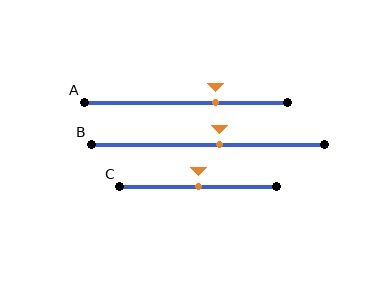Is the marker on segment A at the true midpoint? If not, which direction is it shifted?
No, the marker on segment A is shifted to the right by about 15% of the segment length.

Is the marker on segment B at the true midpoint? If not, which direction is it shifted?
No, the marker on segment B is shifted to the right by about 5% of the segment length.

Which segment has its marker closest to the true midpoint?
Segment C has its marker closest to the true midpoint.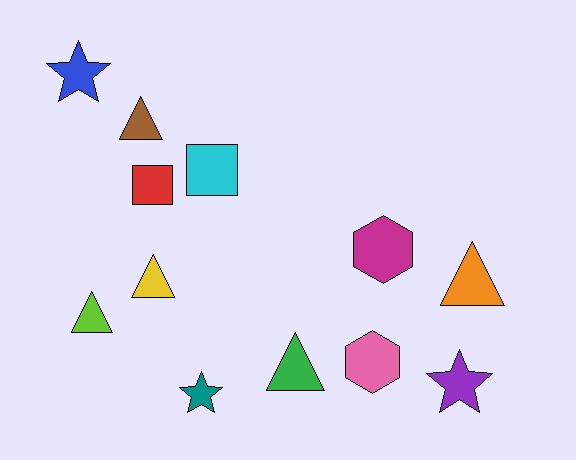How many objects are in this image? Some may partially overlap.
There are 12 objects.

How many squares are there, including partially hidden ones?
There are 2 squares.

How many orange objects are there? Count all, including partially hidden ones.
There is 1 orange object.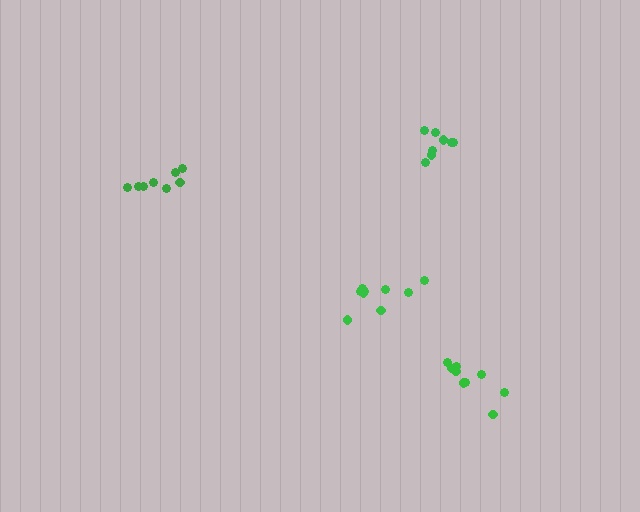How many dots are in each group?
Group 1: 8 dots, Group 2: 9 dots, Group 3: 8 dots, Group 4: 9 dots (34 total).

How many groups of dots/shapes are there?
There are 4 groups.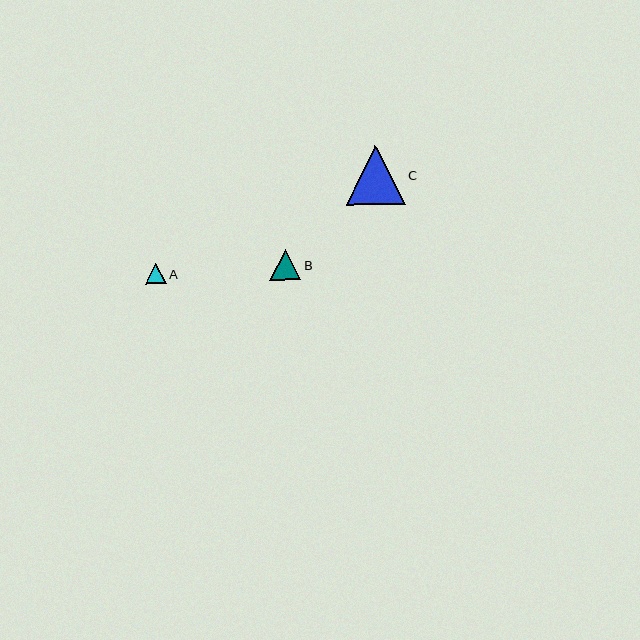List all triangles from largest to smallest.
From largest to smallest: C, B, A.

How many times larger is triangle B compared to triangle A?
Triangle B is approximately 1.5 times the size of triangle A.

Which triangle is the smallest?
Triangle A is the smallest with a size of approximately 20 pixels.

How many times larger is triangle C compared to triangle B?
Triangle C is approximately 1.9 times the size of triangle B.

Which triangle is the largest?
Triangle C is the largest with a size of approximately 59 pixels.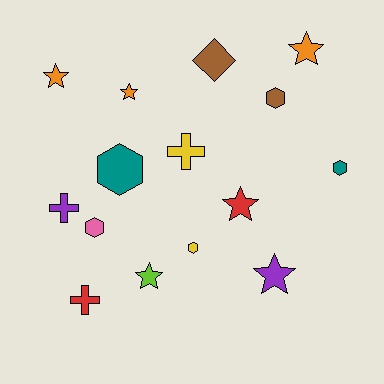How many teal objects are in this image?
There are 2 teal objects.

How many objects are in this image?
There are 15 objects.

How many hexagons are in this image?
There are 5 hexagons.